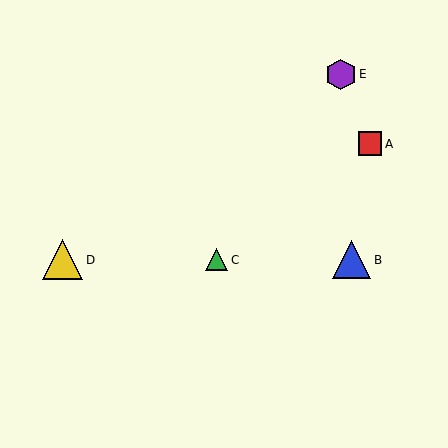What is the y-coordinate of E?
Object E is at y≈75.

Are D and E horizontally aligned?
No, D is at y≈260 and E is at y≈75.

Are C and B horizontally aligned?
Yes, both are at y≈260.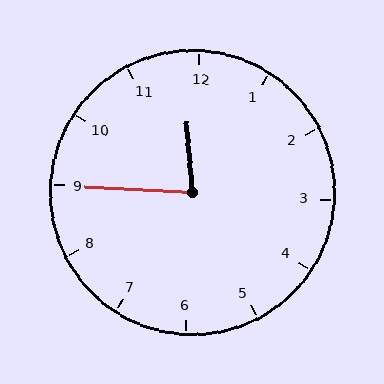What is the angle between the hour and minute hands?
Approximately 82 degrees.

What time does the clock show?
11:45.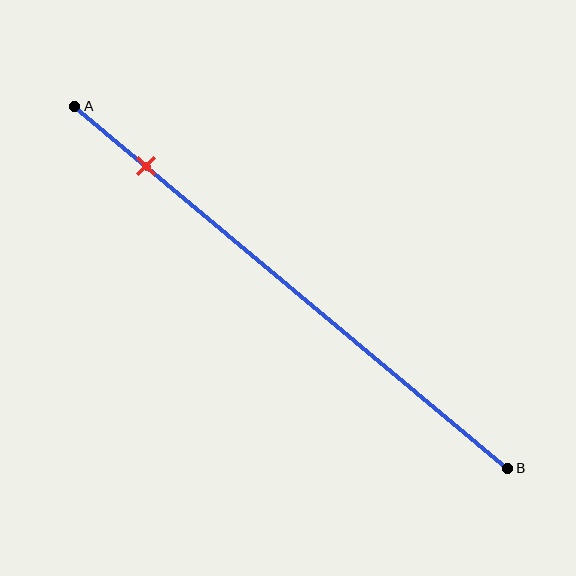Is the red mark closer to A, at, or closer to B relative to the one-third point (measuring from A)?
The red mark is closer to point A than the one-third point of segment AB.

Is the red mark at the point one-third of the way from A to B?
No, the mark is at about 15% from A, not at the 33% one-third point.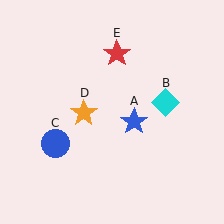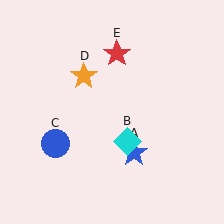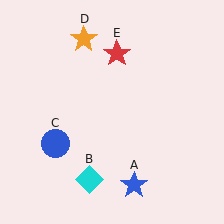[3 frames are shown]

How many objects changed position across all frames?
3 objects changed position: blue star (object A), cyan diamond (object B), orange star (object D).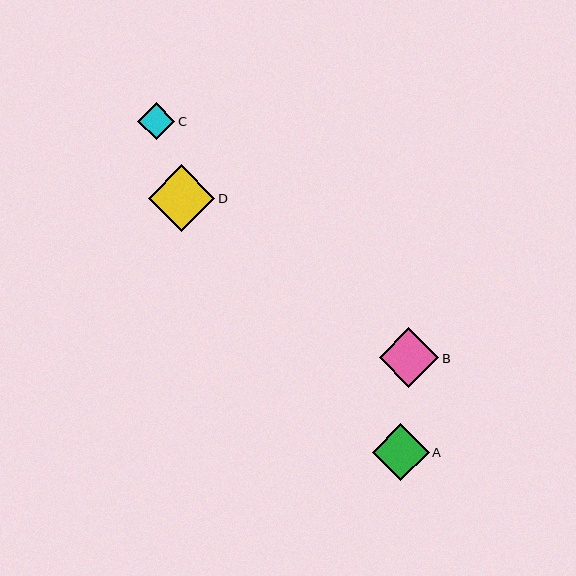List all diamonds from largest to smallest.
From largest to smallest: D, B, A, C.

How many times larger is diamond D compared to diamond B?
Diamond D is approximately 1.1 times the size of diamond B.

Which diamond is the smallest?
Diamond C is the smallest with a size of approximately 37 pixels.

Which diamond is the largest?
Diamond D is the largest with a size of approximately 67 pixels.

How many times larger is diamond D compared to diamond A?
Diamond D is approximately 1.2 times the size of diamond A.